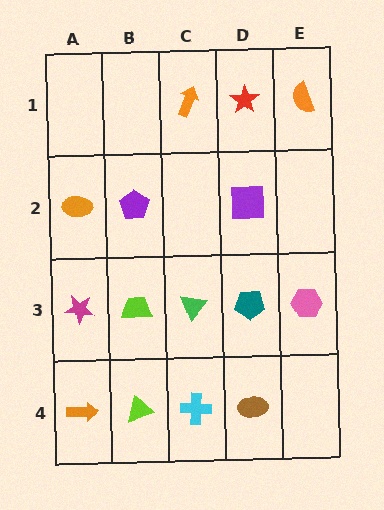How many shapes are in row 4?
4 shapes.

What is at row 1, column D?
A red star.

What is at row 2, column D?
A purple square.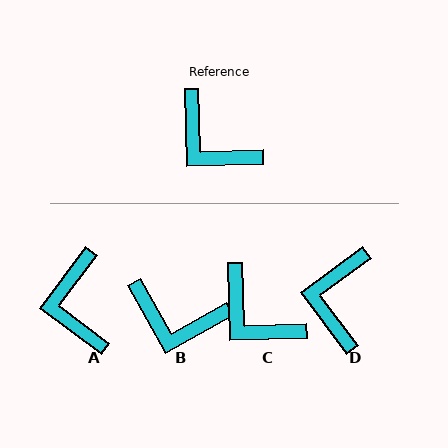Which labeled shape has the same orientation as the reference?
C.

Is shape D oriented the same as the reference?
No, it is off by about 55 degrees.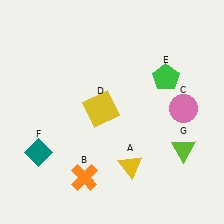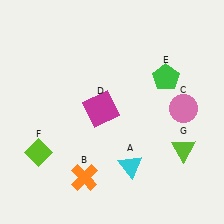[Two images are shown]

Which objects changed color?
A changed from yellow to cyan. D changed from yellow to magenta. F changed from teal to lime.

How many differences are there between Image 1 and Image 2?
There are 3 differences between the two images.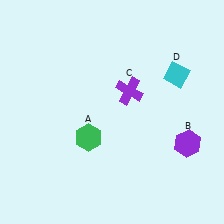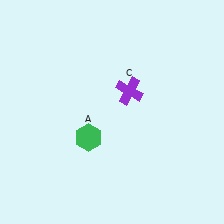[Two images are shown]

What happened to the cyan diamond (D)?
The cyan diamond (D) was removed in Image 2. It was in the top-right area of Image 1.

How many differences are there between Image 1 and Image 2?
There are 2 differences between the two images.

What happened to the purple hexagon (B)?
The purple hexagon (B) was removed in Image 2. It was in the bottom-right area of Image 1.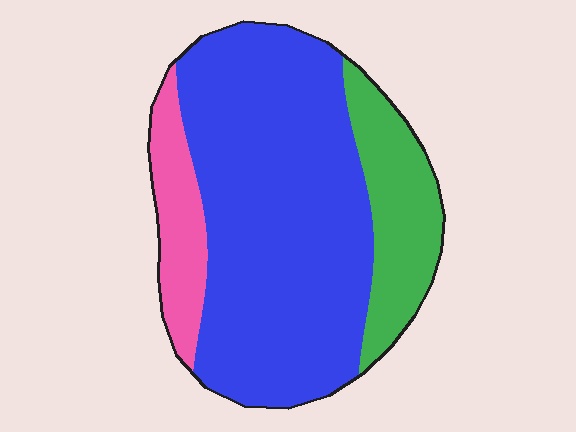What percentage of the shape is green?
Green takes up less than a quarter of the shape.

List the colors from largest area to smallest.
From largest to smallest: blue, green, pink.